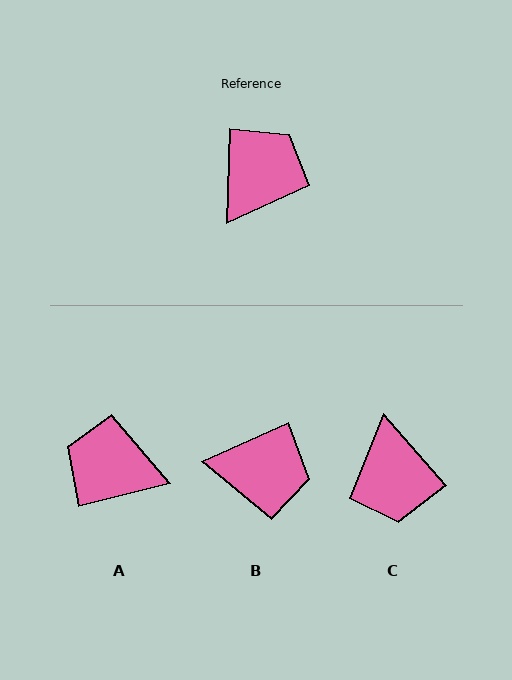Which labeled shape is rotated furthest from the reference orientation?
C, about 137 degrees away.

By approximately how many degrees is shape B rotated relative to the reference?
Approximately 64 degrees clockwise.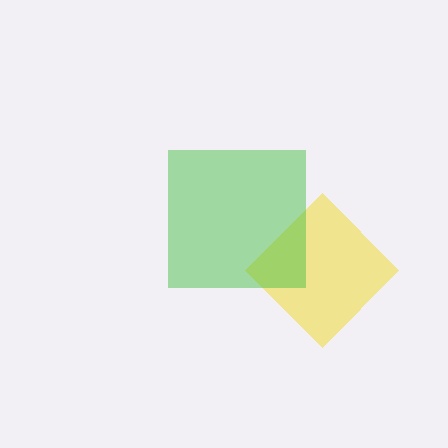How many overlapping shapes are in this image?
There are 2 overlapping shapes in the image.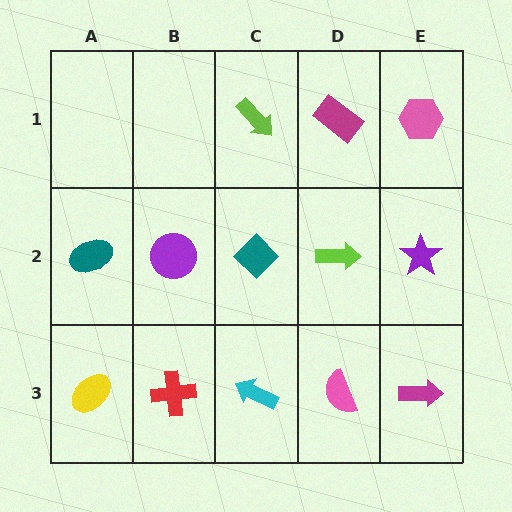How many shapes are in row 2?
5 shapes.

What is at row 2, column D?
A lime arrow.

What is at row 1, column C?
A lime arrow.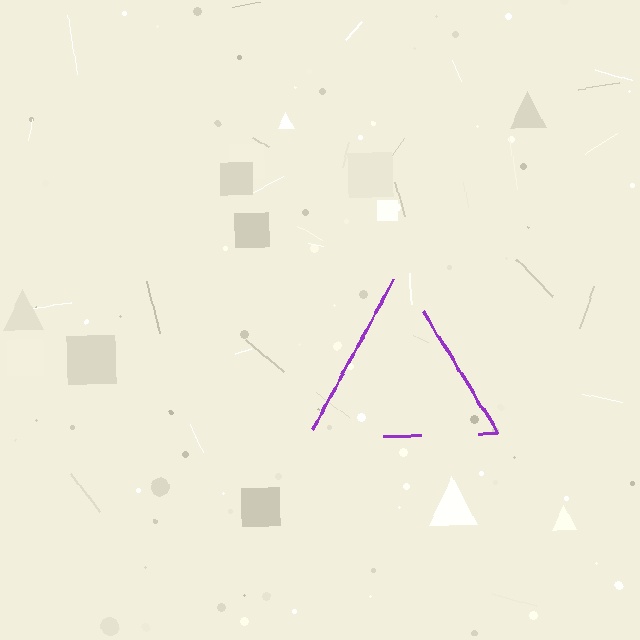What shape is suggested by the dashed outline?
The dashed outline suggests a triangle.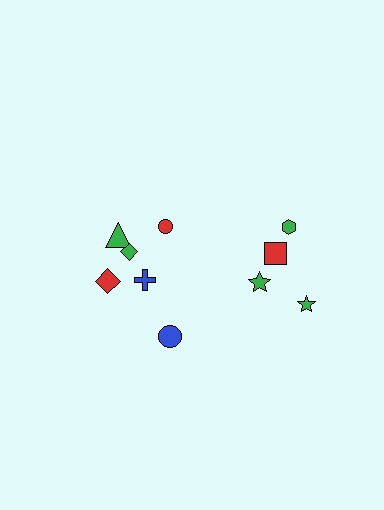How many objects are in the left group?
There are 6 objects.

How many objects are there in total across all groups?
There are 10 objects.